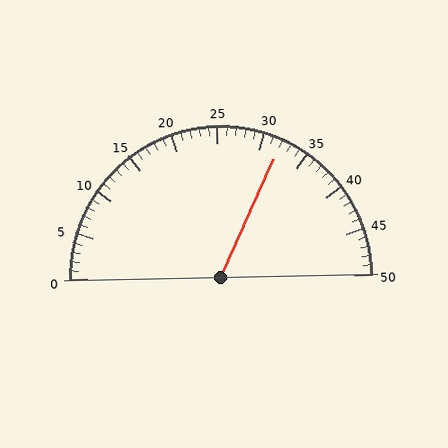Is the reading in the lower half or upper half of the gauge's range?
The reading is in the upper half of the range (0 to 50).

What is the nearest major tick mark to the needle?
The nearest major tick mark is 30.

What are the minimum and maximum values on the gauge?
The gauge ranges from 0 to 50.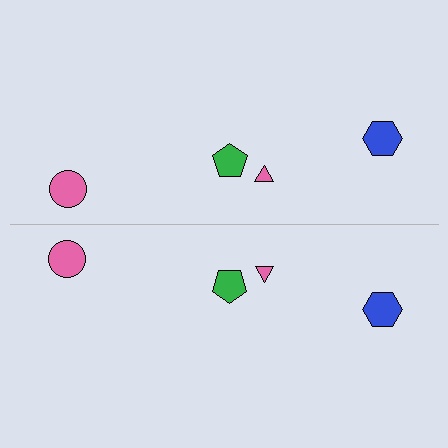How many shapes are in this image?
There are 8 shapes in this image.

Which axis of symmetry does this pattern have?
The pattern has a horizontal axis of symmetry running through the center of the image.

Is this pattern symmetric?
Yes, this pattern has bilateral (reflection) symmetry.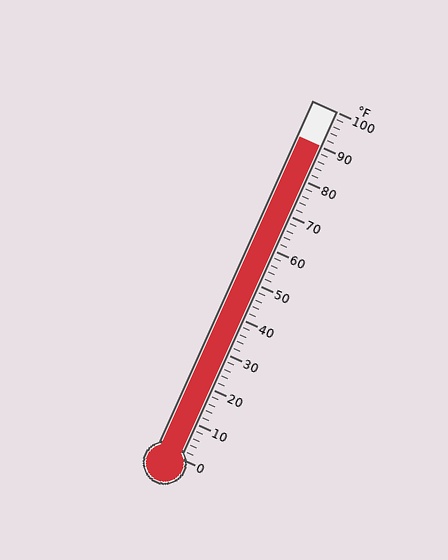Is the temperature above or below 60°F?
The temperature is above 60°F.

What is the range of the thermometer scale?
The thermometer scale ranges from 0°F to 100°F.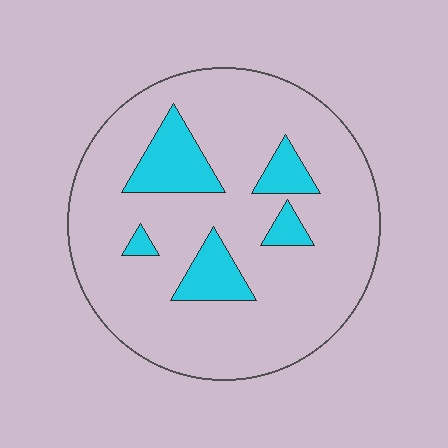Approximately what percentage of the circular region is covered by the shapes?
Approximately 15%.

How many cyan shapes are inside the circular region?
5.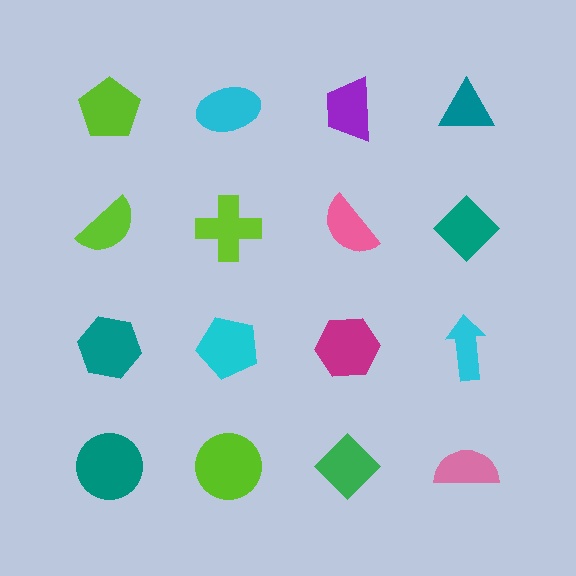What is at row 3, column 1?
A teal hexagon.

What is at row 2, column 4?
A teal diamond.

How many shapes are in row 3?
4 shapes.